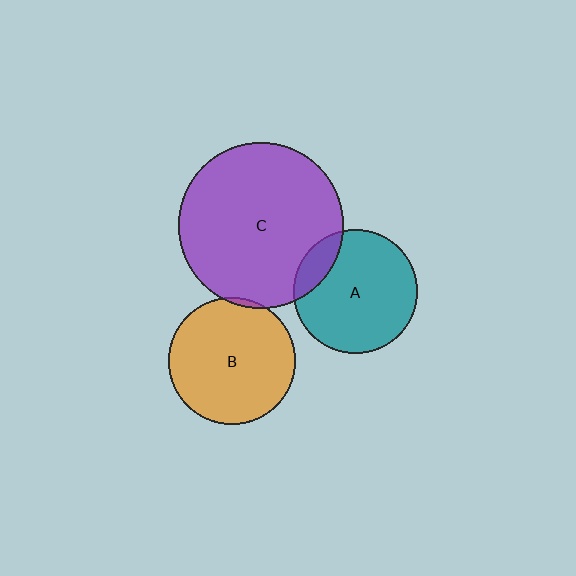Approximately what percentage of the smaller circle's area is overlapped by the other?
Approximately 5%.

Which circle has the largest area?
Circle C (purple).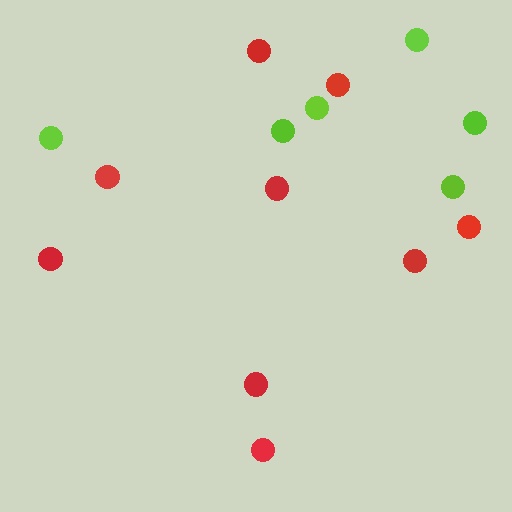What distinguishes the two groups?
There are 2 groups: one group of red circles (9) and one group of lime circles (6).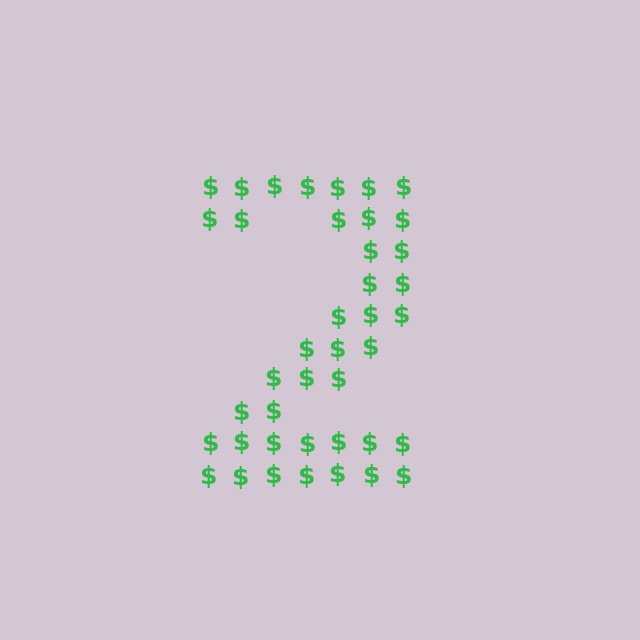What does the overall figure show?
The overall figure shows the digit 2.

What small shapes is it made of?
It is made of small dollar signs.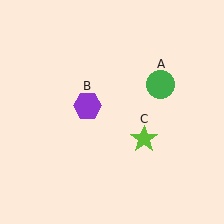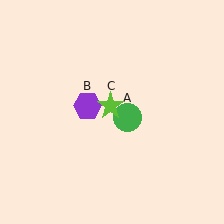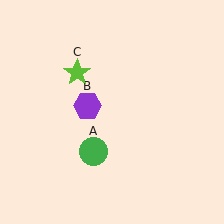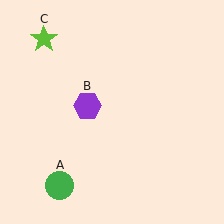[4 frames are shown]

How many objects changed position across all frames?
2 objects changed position: green circle (object A), lime star (object C).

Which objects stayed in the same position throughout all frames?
Purple hexagon (object B) remained stationary.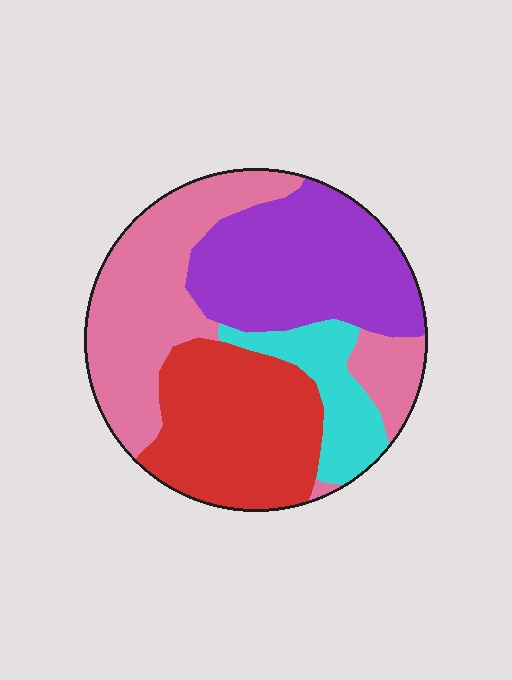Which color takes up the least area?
Cyan, at roughly 10%.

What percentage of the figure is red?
Red covers around 25% of the figure.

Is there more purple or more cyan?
Purple.